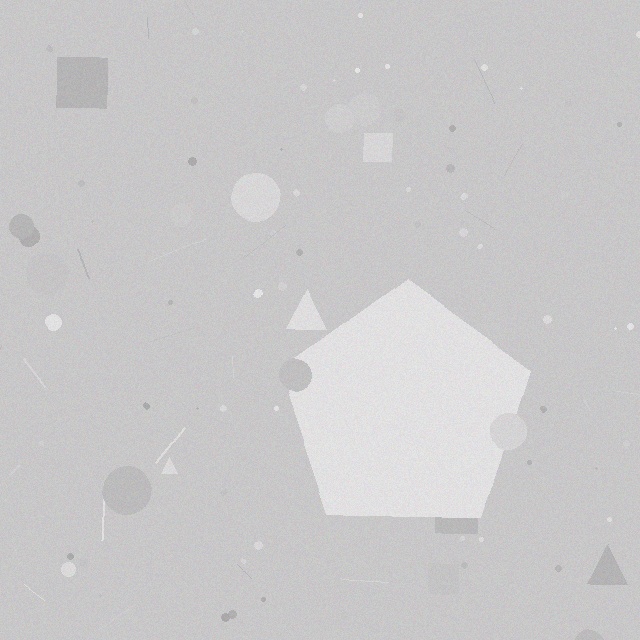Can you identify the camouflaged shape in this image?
The camouflaged shape is a pentagon.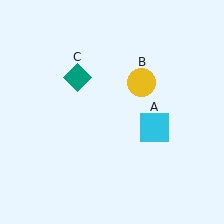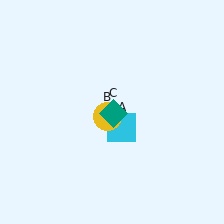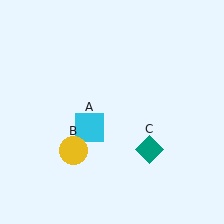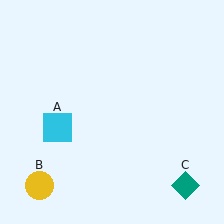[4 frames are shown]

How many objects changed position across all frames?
3 objects changed position: cyan square (object A), yellow circle (object B), teal diamond (object C).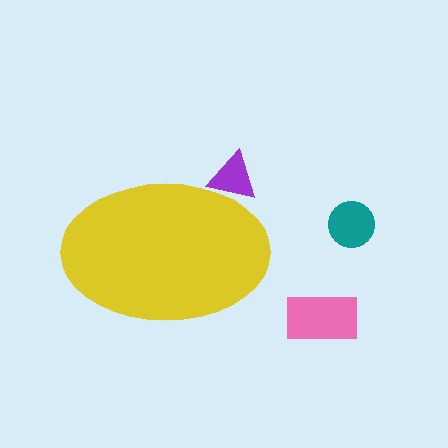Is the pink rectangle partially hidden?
No, the pink rectangle is fully visible.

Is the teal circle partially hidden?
No, the teal circle is fully visible.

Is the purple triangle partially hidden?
Yes, the purple triangle is partially hidden behind the yellow ellipse.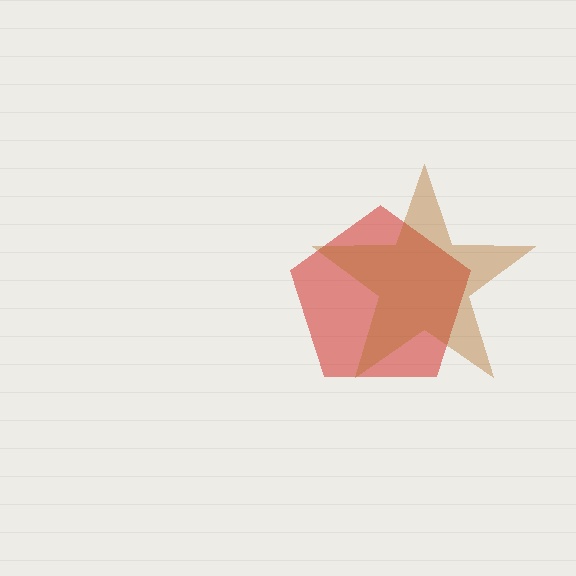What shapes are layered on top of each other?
The layered shapes are: a red pentagon, a brown star.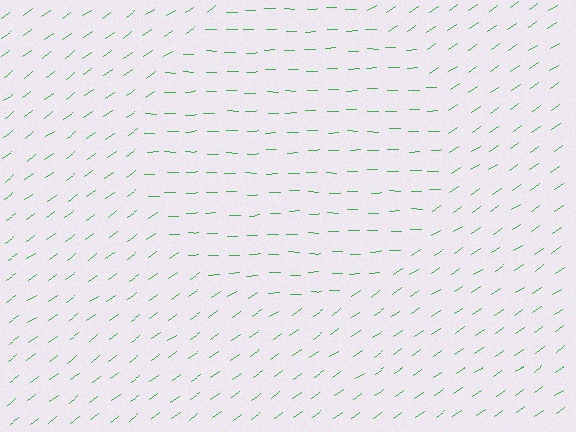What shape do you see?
I see a circle.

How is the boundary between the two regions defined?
The boundary is defined purely by a change in line orientation (approximately 34 degrees difference). All lines are the same color and thickness.